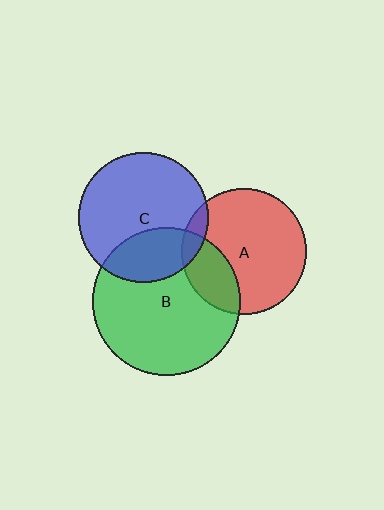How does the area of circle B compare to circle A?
Approximately 1.4 times.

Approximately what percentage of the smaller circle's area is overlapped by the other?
Approximately 10%.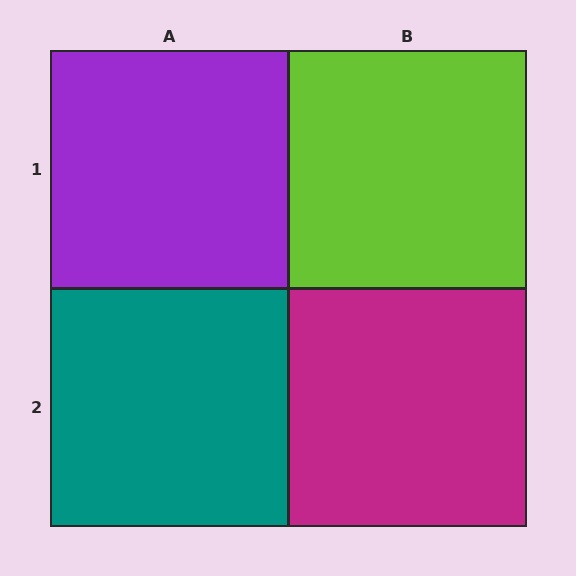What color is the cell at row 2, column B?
Magenta.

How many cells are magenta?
1 cell is magenta.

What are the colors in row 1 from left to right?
Purple, lime.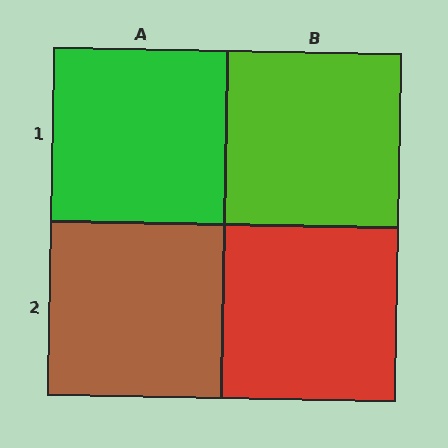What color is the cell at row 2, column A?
Brown.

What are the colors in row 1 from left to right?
Green, lime.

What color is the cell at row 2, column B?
Red.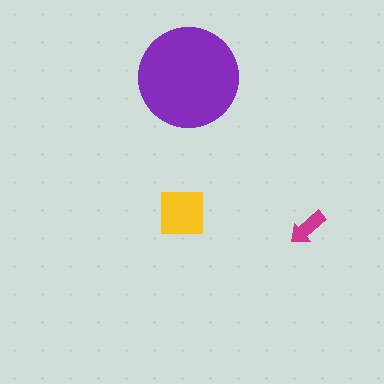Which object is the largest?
The purple circle.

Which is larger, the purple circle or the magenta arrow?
The purple circle.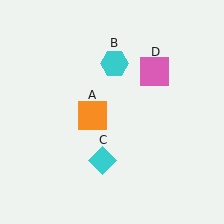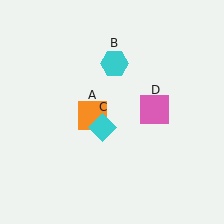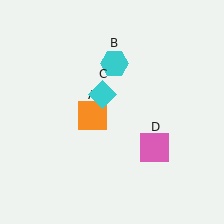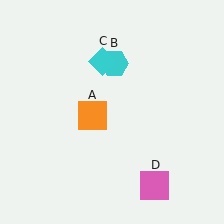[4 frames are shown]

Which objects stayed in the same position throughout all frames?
Orange square (object A) and cyan hexagon (object B) remained stationary.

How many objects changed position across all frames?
2 objects changed position: cyan diamond (object C), pink square (object D).